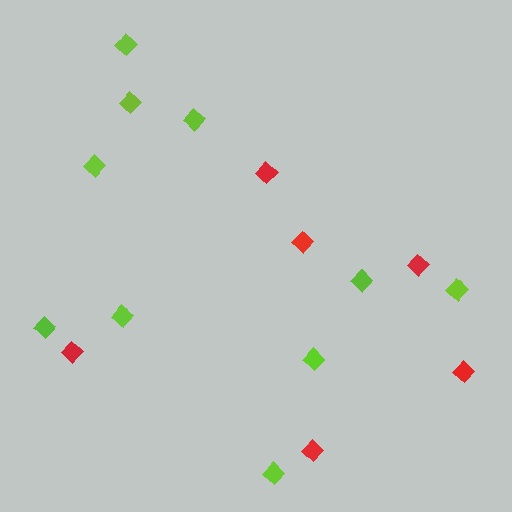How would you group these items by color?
There are 2 groups: one group of red diamonds (6) and one group of lime diamonds (10).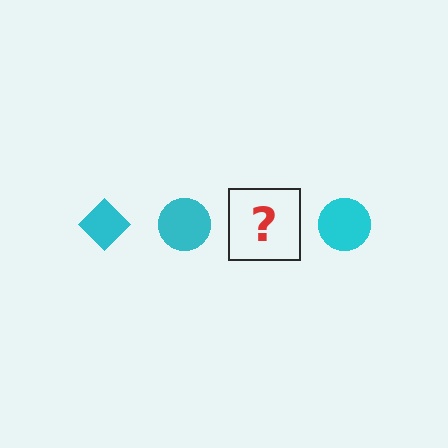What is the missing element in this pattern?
The missing element is a cyan diamond.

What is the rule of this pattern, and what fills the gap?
The rule is that the pattern cycles through diamond, circle shapes in cyan. The gap should be filled with a cyan diamond.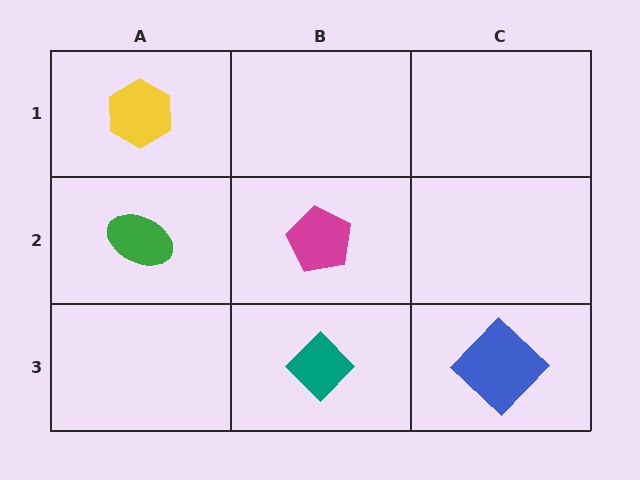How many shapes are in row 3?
2 shapes.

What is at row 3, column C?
A blue diamond.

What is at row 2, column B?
A magenta pentagon.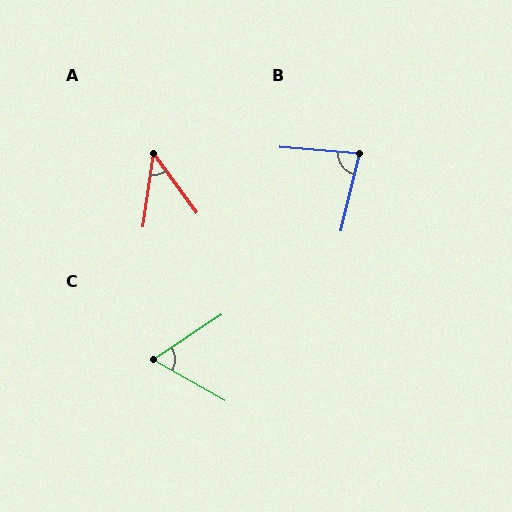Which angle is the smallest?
A, at approximately 45 degrees.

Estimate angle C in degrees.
Approximately 64 degrees.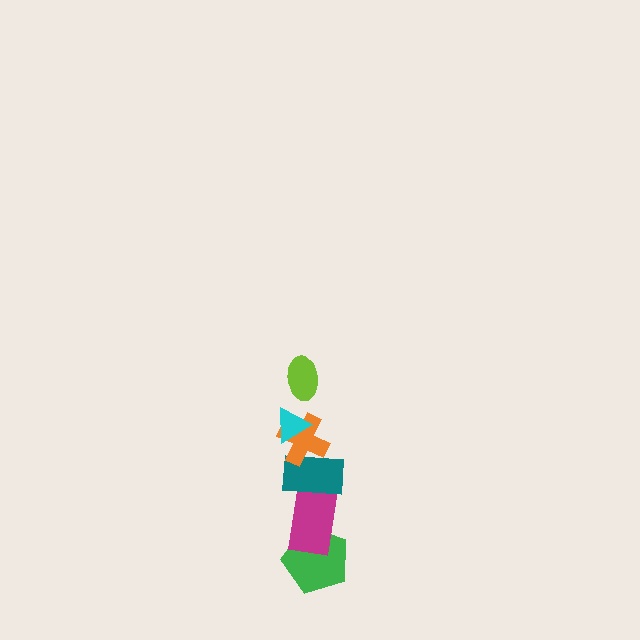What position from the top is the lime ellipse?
The lime ellipse is 1st from the top.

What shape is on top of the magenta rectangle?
The teal rectangle is on top of the magenta rectangle.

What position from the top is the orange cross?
The orange cross is 3rd from the top.